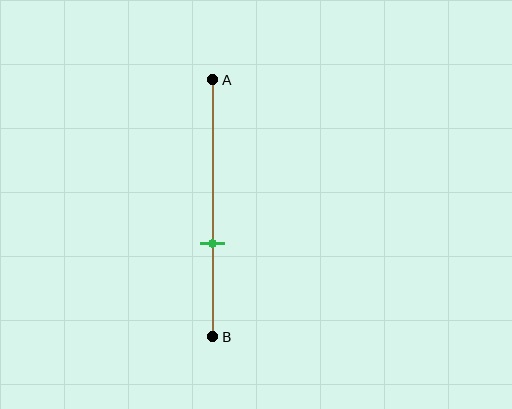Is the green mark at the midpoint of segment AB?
No, the mark is at about 65% from A, not at the 50% midpoint.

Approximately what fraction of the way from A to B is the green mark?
The green mark is approximately 65% of the way from A to B.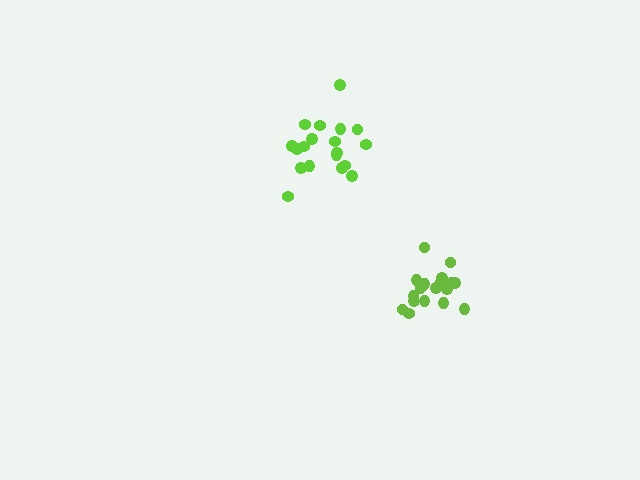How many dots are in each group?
Group 1: 19 dots, Group 2: 19 dots (38 total).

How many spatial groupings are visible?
There are 2 spatial groupings.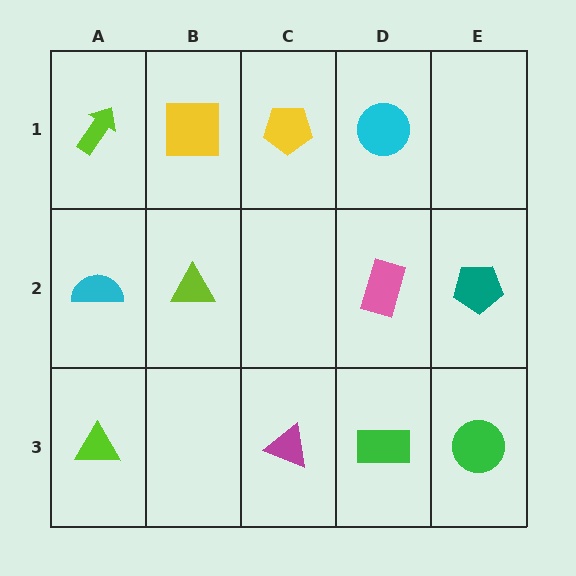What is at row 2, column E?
A teal pentagon.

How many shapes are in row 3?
4 shapes.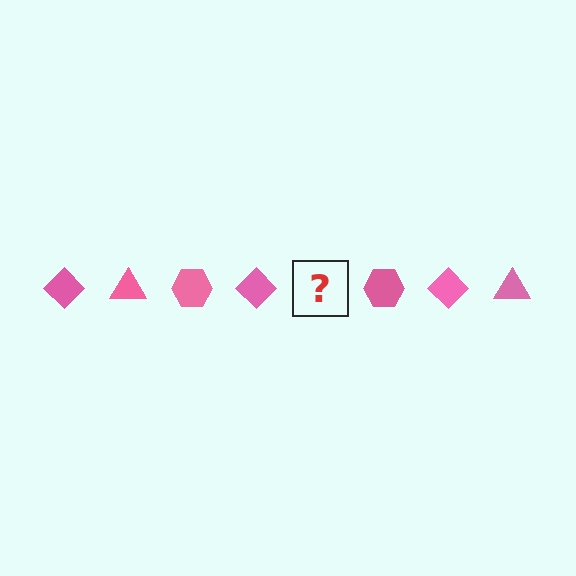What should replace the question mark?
The question mark should be replaced with a pink triangle.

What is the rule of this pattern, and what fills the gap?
The rule is that the pattern cycles through diamond, triangle, hexagon shapes in pink. The gap should be filled with a pink triangle.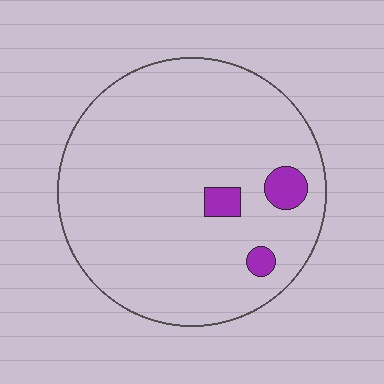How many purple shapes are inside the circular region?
3.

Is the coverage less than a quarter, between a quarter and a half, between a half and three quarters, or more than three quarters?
Less than a quarter.